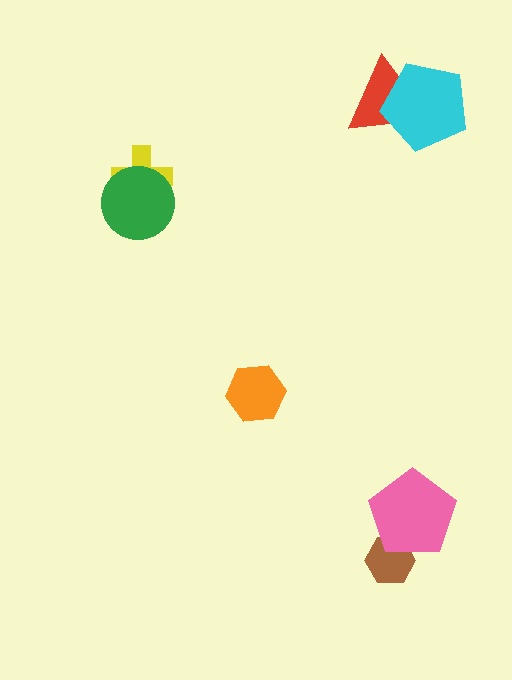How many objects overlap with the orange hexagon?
0 objects overlap with the orange hexagon.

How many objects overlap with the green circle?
1 object overlaps with the green circle.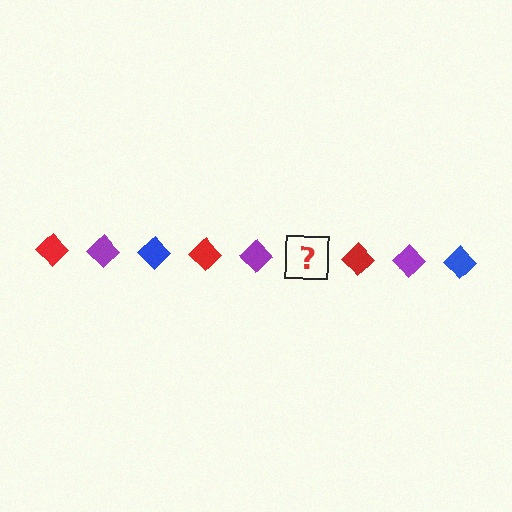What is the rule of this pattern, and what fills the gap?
The rule is that the pattern cycles through red, purple, blue diamonds. The gap should be filled with a blue diamond.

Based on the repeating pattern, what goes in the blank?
The blank should be a blue diamond.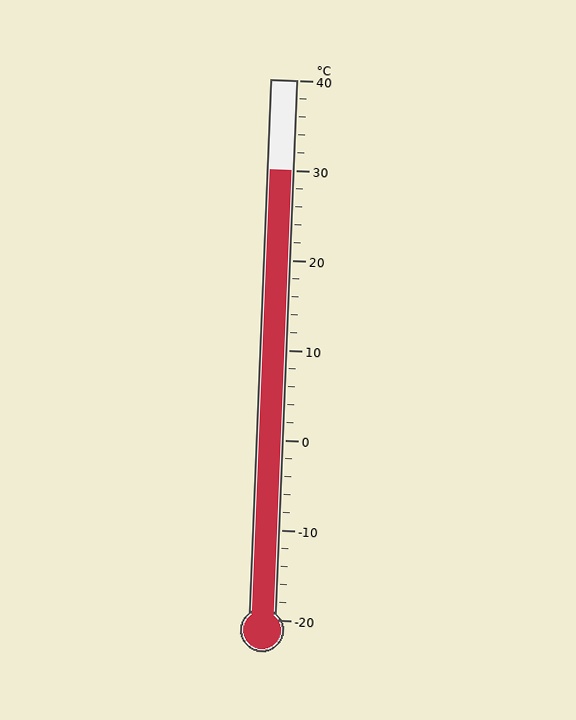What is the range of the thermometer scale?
The thermometer scale ranges from -20°C to 40°C.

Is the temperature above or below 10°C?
The temperature is above 10°C.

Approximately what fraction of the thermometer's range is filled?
The thermometer is filled to approximately 85% of its range.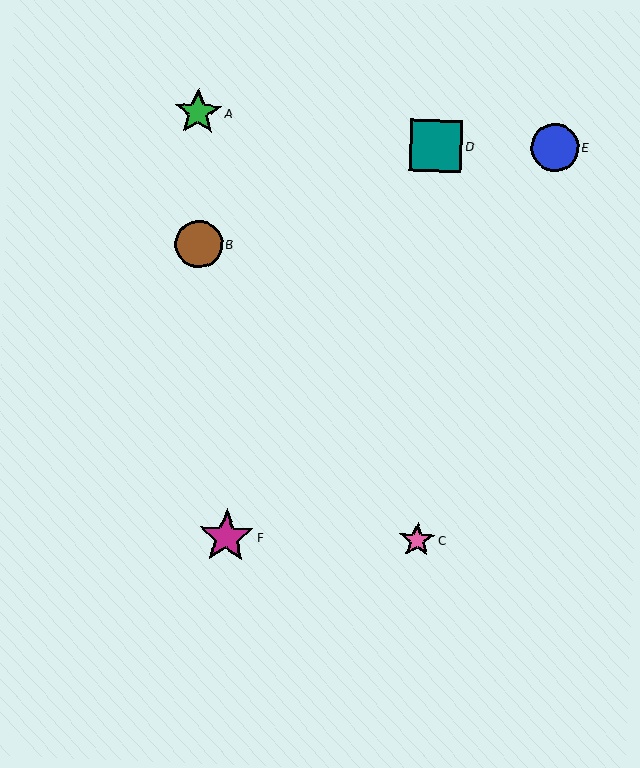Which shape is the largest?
The magenta star (labeled F) is the largest.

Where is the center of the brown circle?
The center of the brown circle is at (199, 244).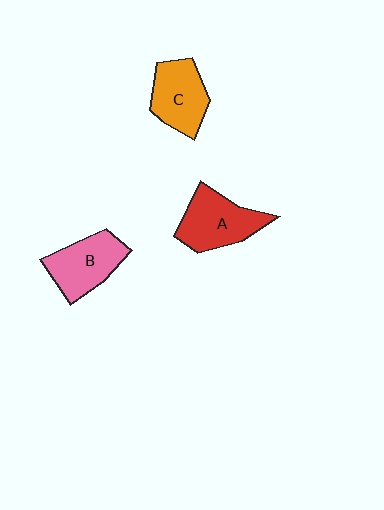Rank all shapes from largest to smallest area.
From largest to smallest: A (red), B (pink), C (orange).